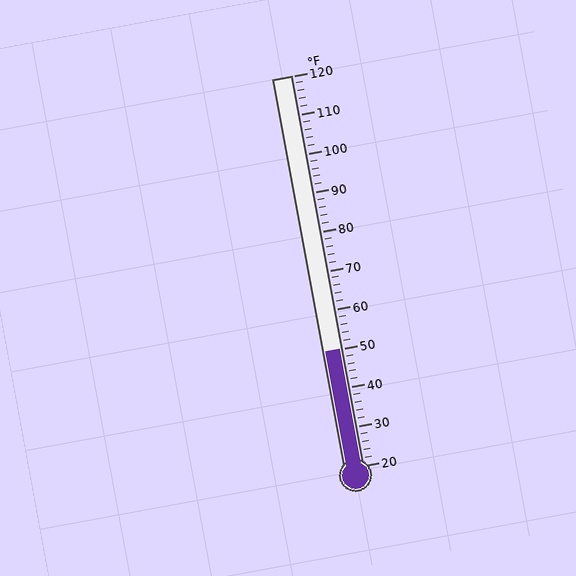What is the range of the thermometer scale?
The thermometer scale ranges from 20°F to 120°F.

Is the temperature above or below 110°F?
The temperature is below 110°F.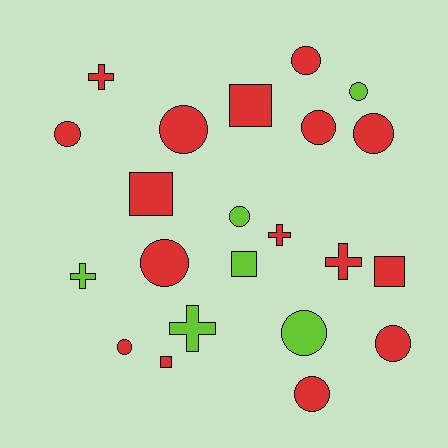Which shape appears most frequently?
Circle, with 12 objects.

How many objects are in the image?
There are 22 objects.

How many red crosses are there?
There are 3 red crosses.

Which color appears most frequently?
Red, with 16 objects.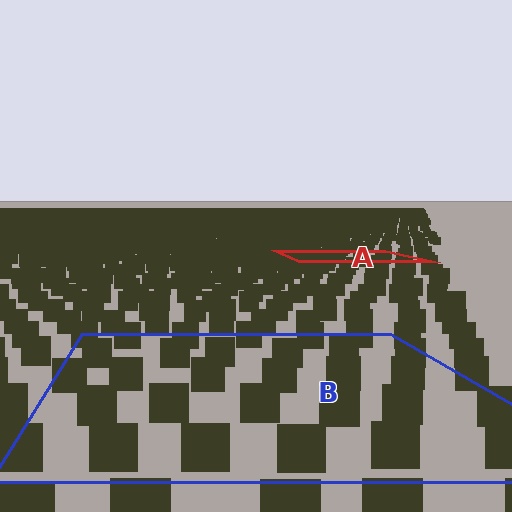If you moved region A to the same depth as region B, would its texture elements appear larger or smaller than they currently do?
They would appear larger. At a closer depth, the same texture elements are projected at a bigger on-screen size.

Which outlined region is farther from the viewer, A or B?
Region A is farther from the viewer — the texture elements inside it appear smaller and more densely packed.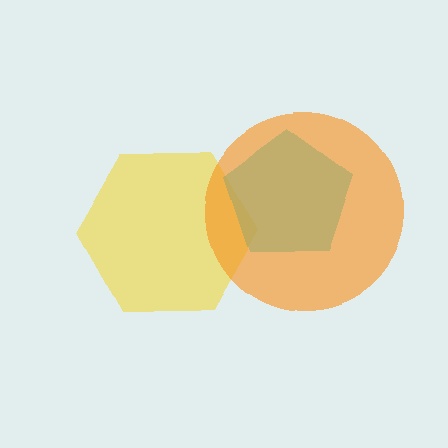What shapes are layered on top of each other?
The layered shapes are: a yellow hexagon, a cyan pentagon, an orange circle.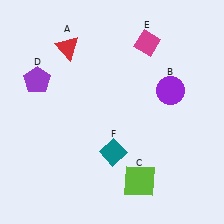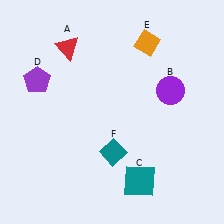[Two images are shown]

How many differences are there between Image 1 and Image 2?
There are 2 differences between the two images.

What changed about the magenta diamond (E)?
In Image 1, E is magenta. In Image 2, it changed to orange.